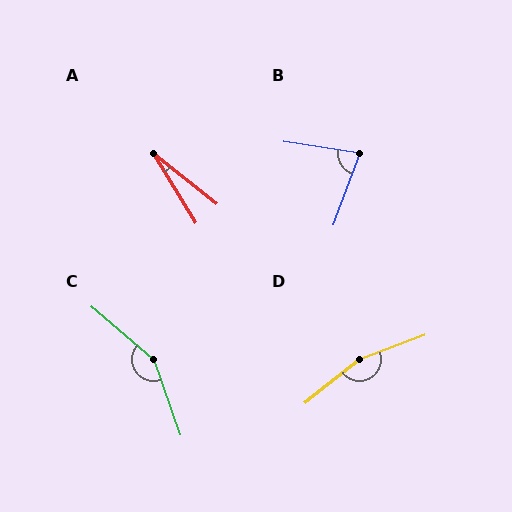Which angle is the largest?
D, at approximately 162 degrees.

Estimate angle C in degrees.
Approximately 150 degrees.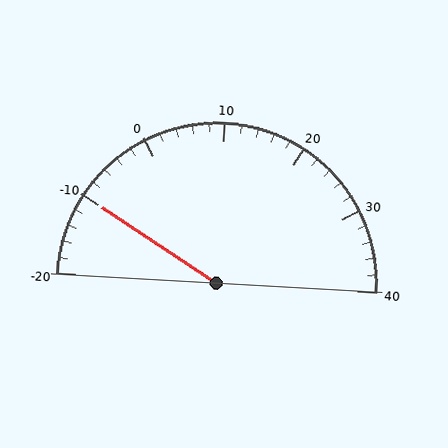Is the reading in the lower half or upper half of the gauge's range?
The reading is in the lower half of the range (-20 to 40).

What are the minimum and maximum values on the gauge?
The gauge ranges from -20 to 40.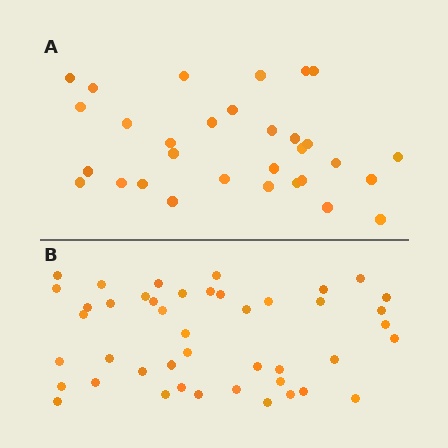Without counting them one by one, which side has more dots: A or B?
Region B (the bottom region) has more dots.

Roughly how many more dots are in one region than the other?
Region B has approximately 15 more dots than region A.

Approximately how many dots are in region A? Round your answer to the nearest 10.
About 30 dots. (The exact count is 31, which rounds to 30.)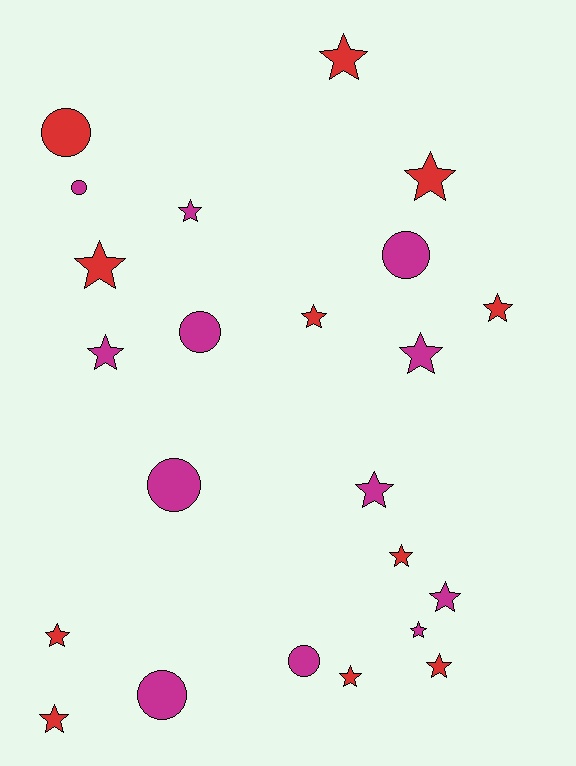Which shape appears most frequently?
Star, with 16 objects.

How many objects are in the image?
There are 23 objects.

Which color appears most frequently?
Magenta, with 12 objects.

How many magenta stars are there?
There are 6 magenta stars.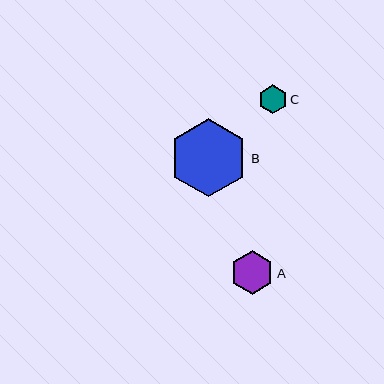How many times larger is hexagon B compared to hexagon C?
Hexagon B is approximately 2.7 times the size of hexagon C.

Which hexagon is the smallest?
Hexagon C is the smallest with a size of approximately 29 pixels.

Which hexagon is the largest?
Hexagon B is the largest with a size of approximately 78 pixels.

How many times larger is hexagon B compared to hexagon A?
Hexagon B is approximately 1.8 times the size of hexagon A.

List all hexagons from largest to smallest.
From largest to smallest: B, A, C.